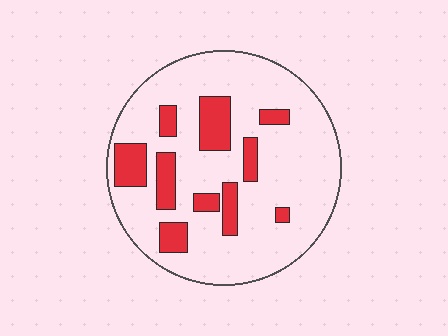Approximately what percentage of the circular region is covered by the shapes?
Approximately 20%.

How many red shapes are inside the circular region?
10.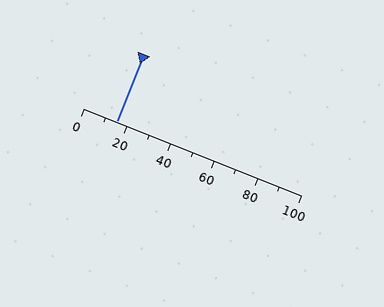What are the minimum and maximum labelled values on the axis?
The axis runs from 0 to 100.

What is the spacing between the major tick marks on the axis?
The major ticks are spaced 20 apart.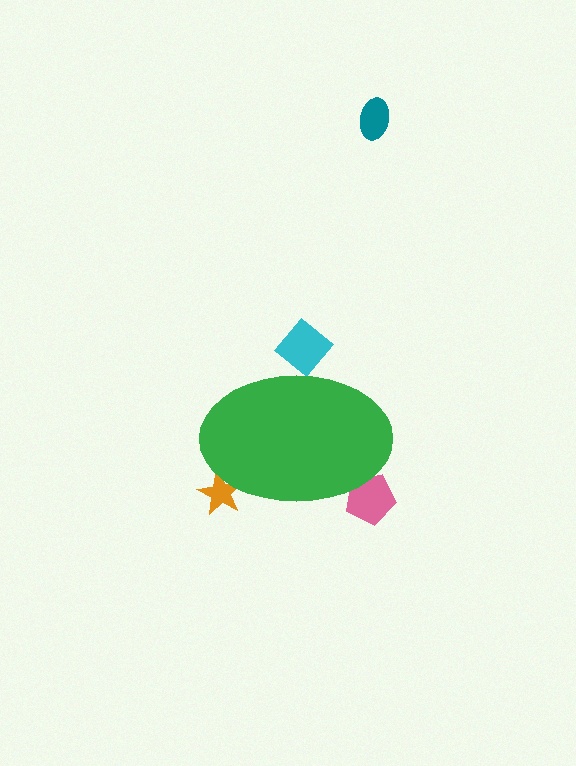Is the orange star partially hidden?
Yes, the orange star is partially hidden behind the green ellipse.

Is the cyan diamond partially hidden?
Yes, the cyan diamond is partially hidden behind the green ellipse.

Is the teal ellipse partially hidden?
No, the teal ellipse is fully visible.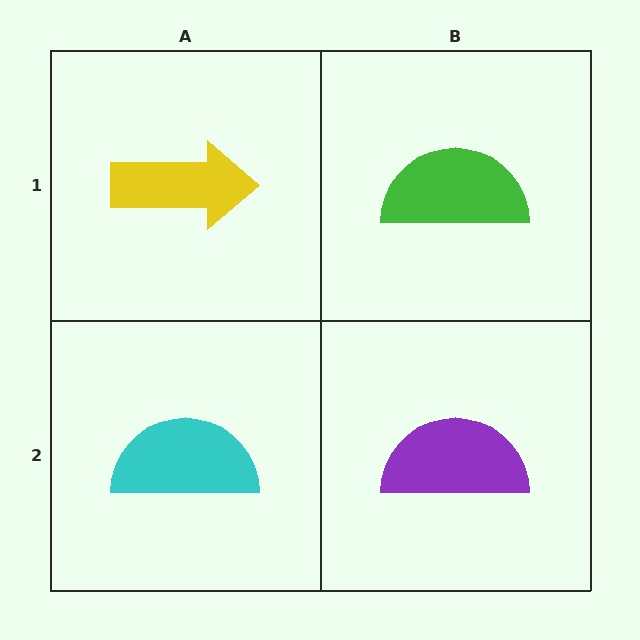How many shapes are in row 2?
2 shapes.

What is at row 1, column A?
A yellow arrow.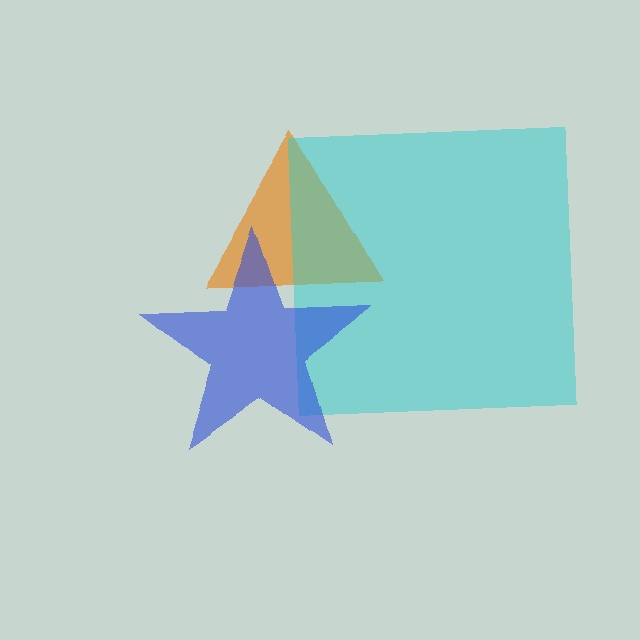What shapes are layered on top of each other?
The layered shapes are: an orange triangle, a cyan square, a blue star.